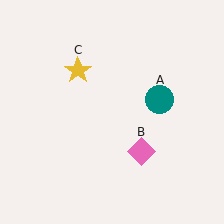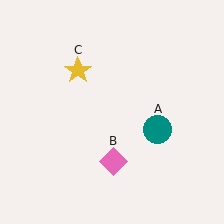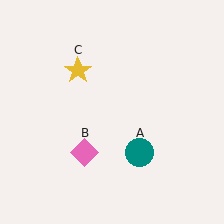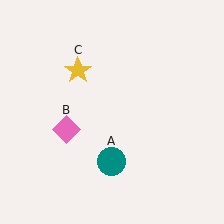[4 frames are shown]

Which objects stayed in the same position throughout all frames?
Yellow star (object C) remained stationary.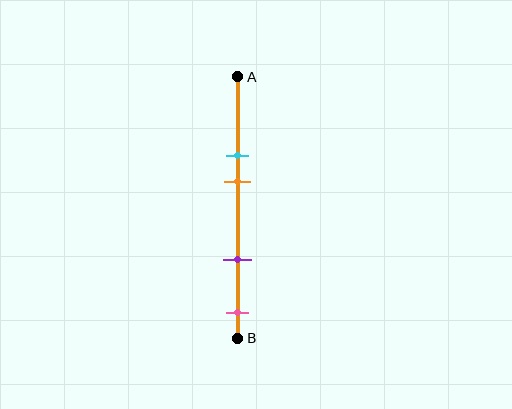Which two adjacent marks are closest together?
The cyan and orange marks are the closest adjacent pair.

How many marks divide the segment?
There are 4 marks dividing the segment.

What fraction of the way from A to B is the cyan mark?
The cyan mark is approximately 30% (0.3) of the way from A to B.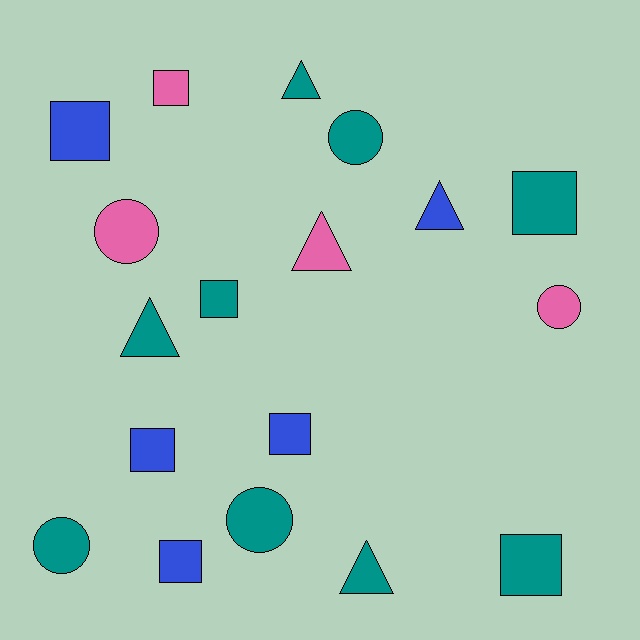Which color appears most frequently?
Teal, with 9 objects.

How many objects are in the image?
There are 18 objects.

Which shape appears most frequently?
Square, with 8 objects.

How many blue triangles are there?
There is 1 blue triangle.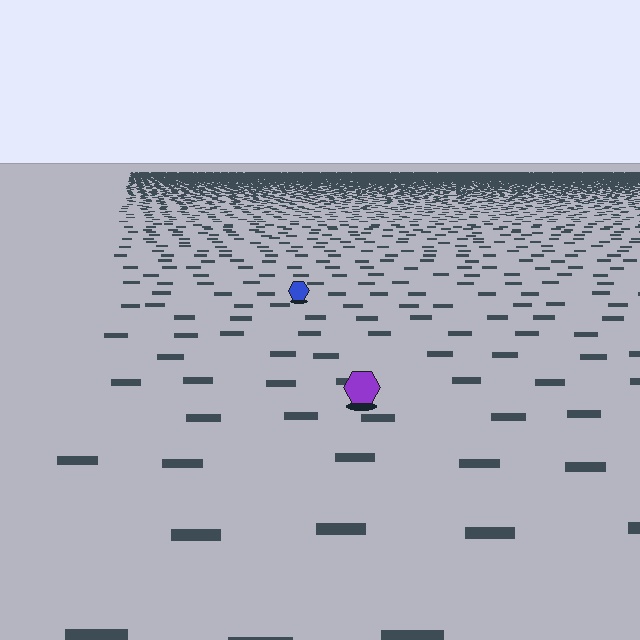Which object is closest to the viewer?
The purple hexagon is closest. The texture marks near it are larger and more spread out.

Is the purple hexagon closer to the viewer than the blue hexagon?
Yes. The purple hexagon is closer — you can tell from the texture gradient: the ground texture is coarser near it.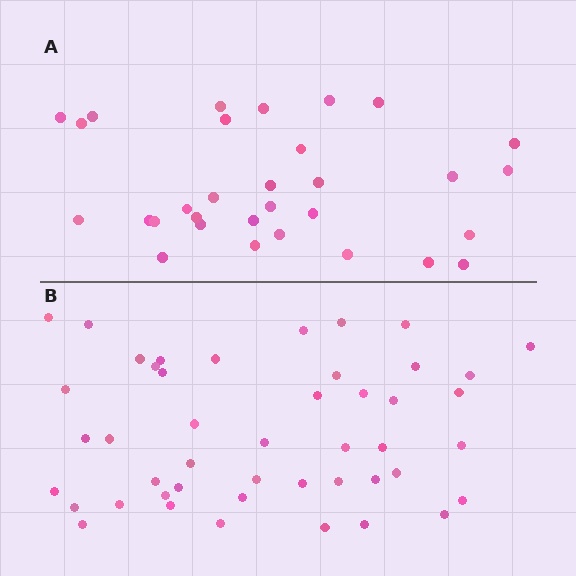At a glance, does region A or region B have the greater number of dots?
Region B (the bottom region) has more dots.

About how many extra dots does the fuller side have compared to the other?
Region B has approximately 15 more dots than region A.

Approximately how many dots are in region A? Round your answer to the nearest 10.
About 30 dots. (The exact count is 31, which rounds to 30.)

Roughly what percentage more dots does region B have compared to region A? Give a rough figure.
About 50% more.